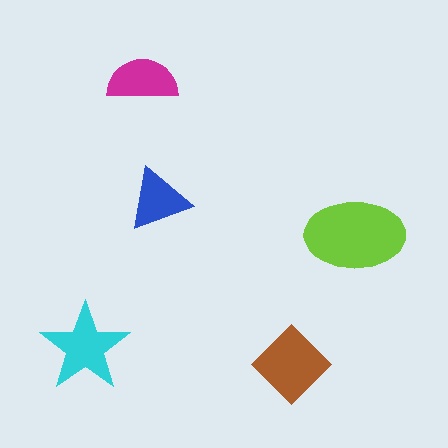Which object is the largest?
The lime ellipse.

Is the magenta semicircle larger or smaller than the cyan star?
Smaller.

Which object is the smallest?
The blue triangle.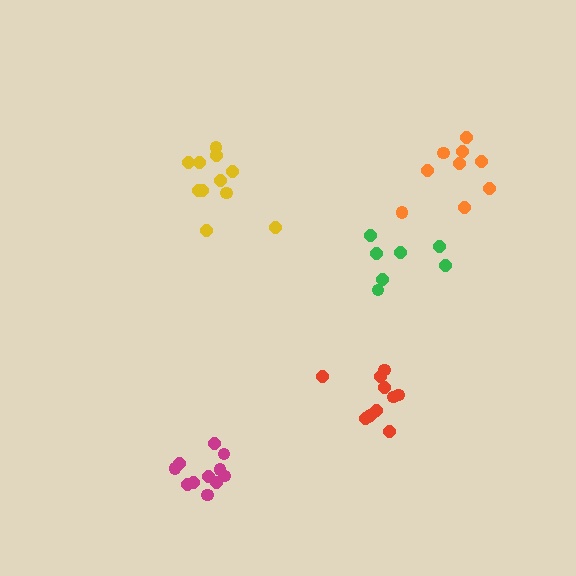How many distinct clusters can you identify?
There are 5 distinct clusters.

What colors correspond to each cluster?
The clusters are colored: yellow, magenta, red, orange, green.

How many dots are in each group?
Group 1: 11 dots, Group 2: 11 dots, Group 3: 11 dots, Group 4: 9 dots, Group 5: 7 dots (49 total).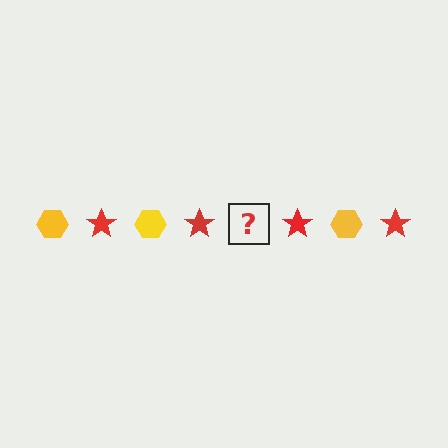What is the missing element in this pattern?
The missing element is a yellow hexagon.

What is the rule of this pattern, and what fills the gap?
The rule is that the pattern alternates between yellow hexagon and red star. The gap should be filled with a yellow hexagon.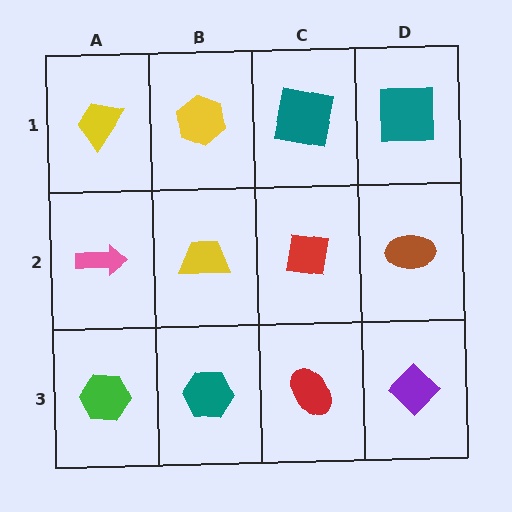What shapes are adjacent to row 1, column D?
A brown ellipse (row 2, column D), a teal square (row 1, column C).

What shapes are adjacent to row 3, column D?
A brown ellipse (row 2, column D), a red ellipse (row 3, column C).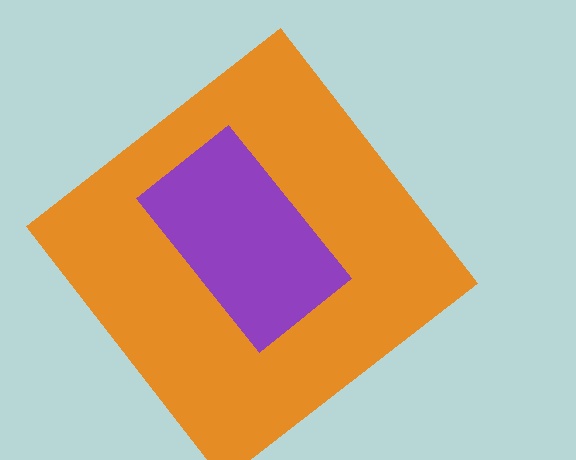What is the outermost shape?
The orange diamond.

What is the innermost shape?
The purple rectangle.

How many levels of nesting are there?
2.